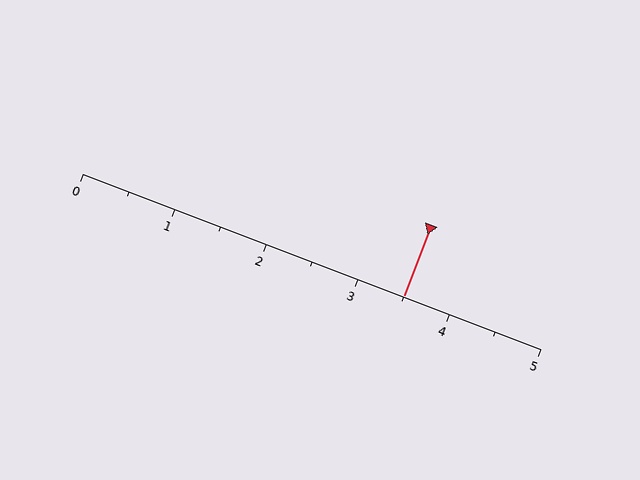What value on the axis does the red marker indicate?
The marker indicates approximately 3.5.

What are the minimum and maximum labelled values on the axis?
The axis runs from 0 to 5.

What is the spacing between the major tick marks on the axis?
The major ticks are spaced 1 apart.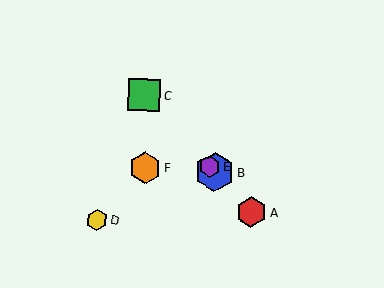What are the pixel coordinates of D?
Object D is at (97, 220).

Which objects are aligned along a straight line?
Objects A, B, C, E are aligned along a straight line.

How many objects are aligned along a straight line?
4 objects (A, B, C, E) are aligned along a straight line.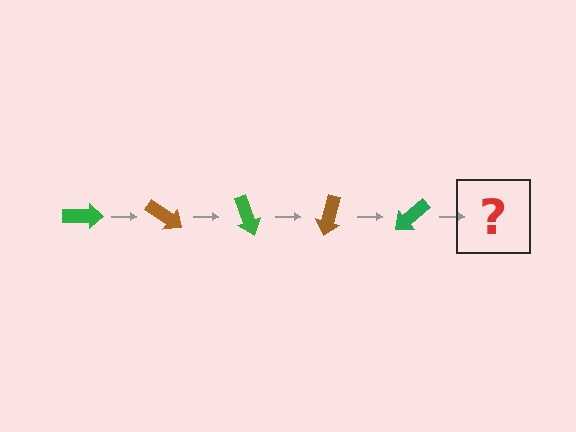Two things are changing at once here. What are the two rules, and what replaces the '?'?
The two rules are that it rotates 35 degrees each step and the color cycles through green and brown. The '?' should be a brown arrow, rotated 175 degrees from the start.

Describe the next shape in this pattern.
It should be a brown arrow, rotated 175 degrees from the start.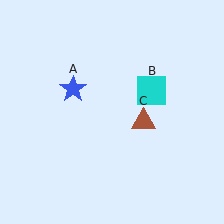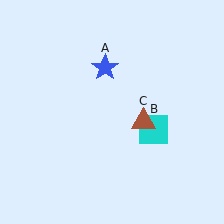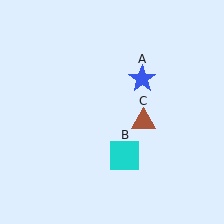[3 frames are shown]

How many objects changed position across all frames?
2 objects changed position: blue star (object A), cyan square (object B).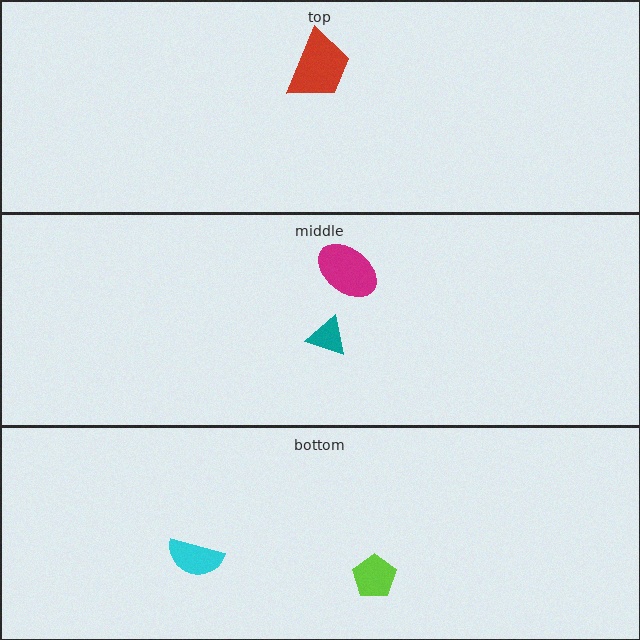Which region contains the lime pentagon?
The bottom region.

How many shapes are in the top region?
1.